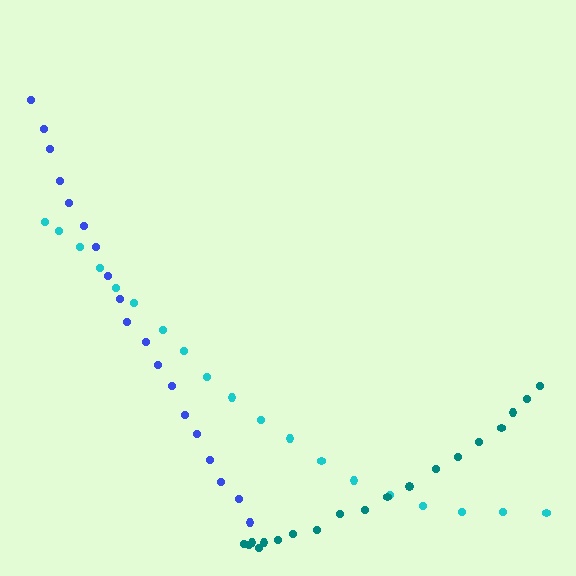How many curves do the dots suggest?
There are 3 distinct paths.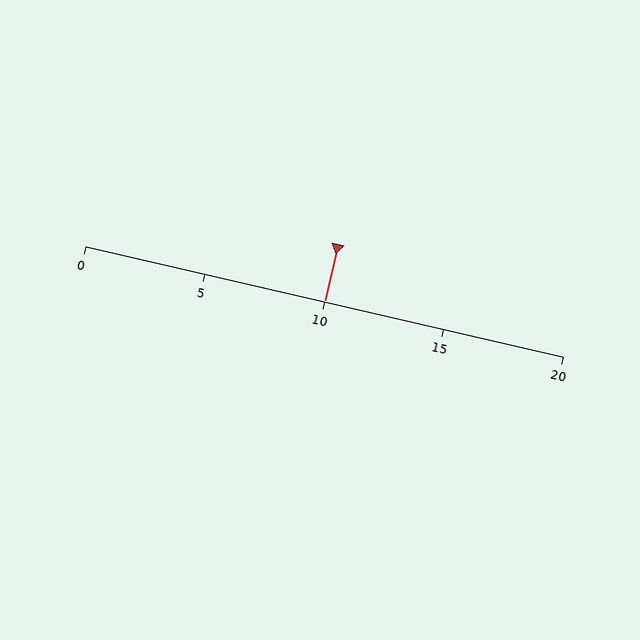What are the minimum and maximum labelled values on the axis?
The axis runs from 0 to 20.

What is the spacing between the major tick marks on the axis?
The major ticks are spaced 5 apart.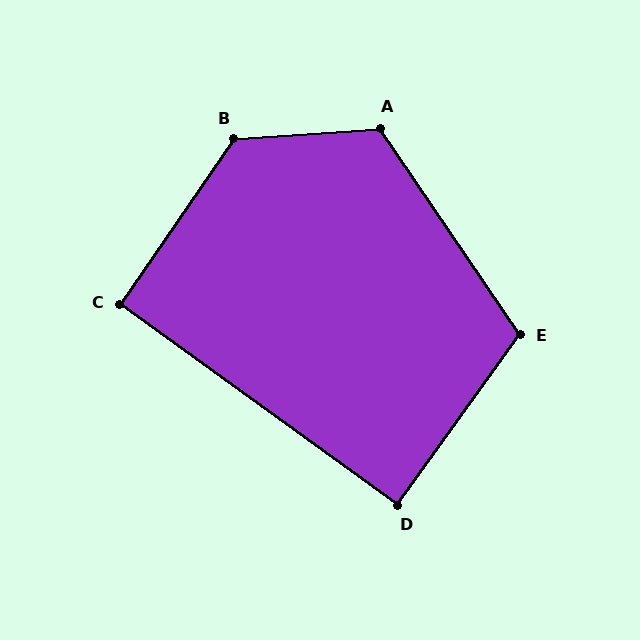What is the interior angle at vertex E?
Approximately 110 degrees (obtuse).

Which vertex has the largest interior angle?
B, at approximately 128 degrees.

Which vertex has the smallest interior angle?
D, at approximately 90 degrees.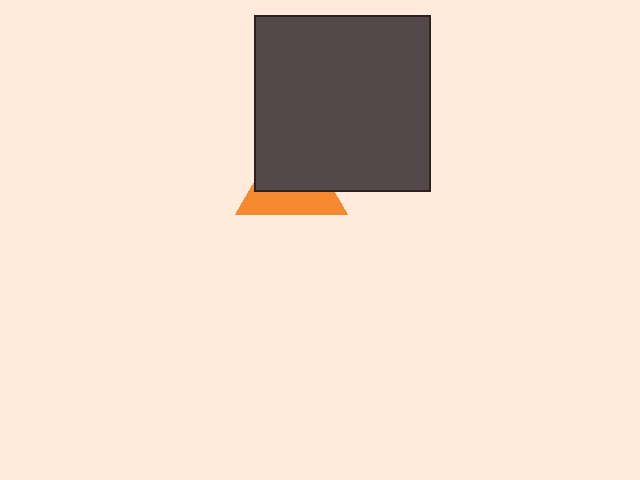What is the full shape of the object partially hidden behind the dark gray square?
The partially hidden object is an orange triangle.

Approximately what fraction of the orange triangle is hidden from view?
Roughly 57% of the orange triangle is hidden behind the dark gray square.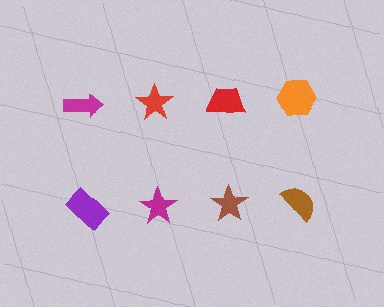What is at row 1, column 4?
An orange hexagon.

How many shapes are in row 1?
4 shapes.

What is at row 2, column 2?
A magenta star.